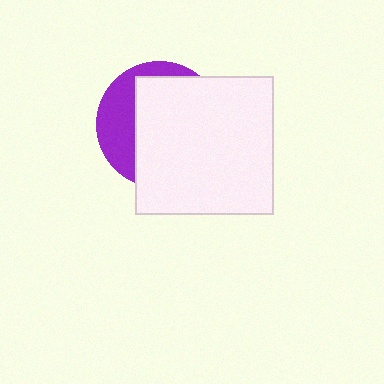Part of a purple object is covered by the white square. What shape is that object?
It is a circle.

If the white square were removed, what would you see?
You would see the complete purple circle.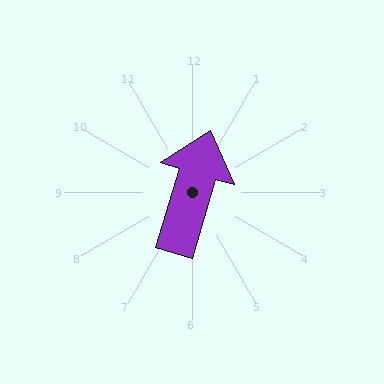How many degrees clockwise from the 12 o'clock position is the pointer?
Approximately 17 degrees.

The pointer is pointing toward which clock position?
Roughly 1 o'clock.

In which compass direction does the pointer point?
North.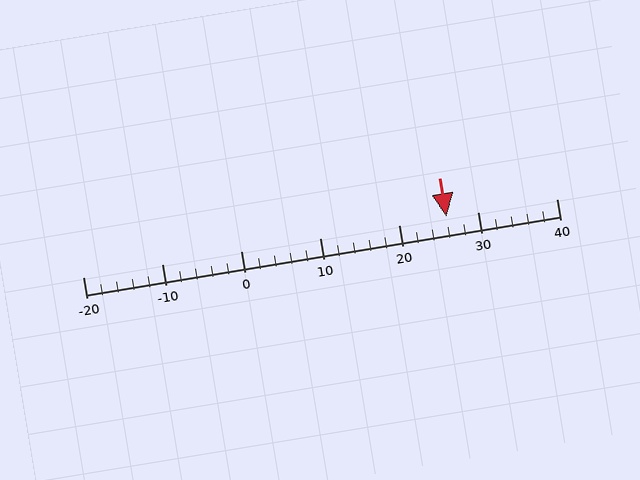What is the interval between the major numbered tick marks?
The major tick marks are spaced 10 units apart.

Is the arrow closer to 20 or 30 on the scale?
The arrow is closer to 30.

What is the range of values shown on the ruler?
The ruler shows values from -20 to 40.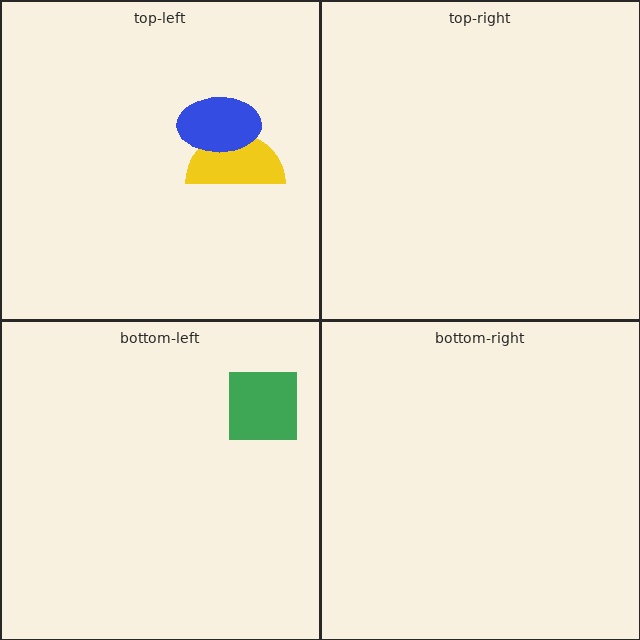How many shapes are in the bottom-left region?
1.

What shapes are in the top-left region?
The yellow semicircle, the blue ellipse.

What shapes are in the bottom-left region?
The green square.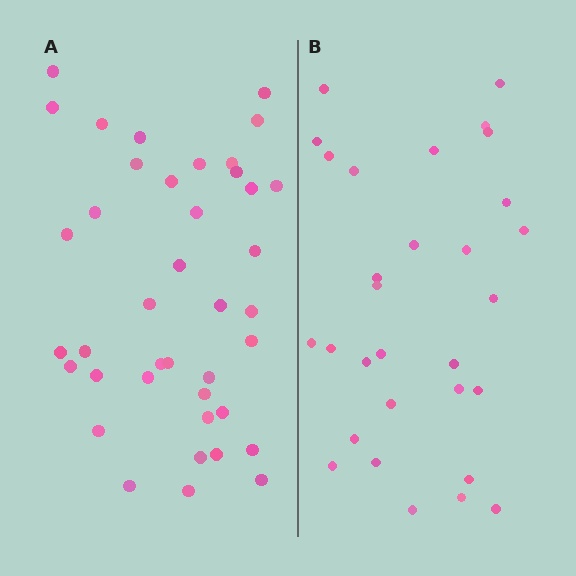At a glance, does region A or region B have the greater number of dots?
Region A (the left region) has more dots.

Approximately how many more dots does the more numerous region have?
Region A has roughly 10 or so more dots than region B.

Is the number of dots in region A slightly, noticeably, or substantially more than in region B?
Region A has noticeably more, but not dramatically so. The ratio is roughly 1.3 to 1.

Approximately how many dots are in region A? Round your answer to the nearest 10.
About 40 dots.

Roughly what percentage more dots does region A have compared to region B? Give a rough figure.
About 35% more.